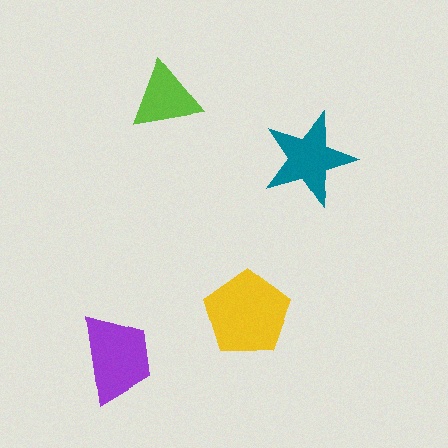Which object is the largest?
The yellow pentagon.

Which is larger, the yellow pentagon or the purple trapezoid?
The yellow pentagon.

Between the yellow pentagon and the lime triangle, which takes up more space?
The yellow pentagon.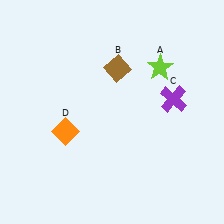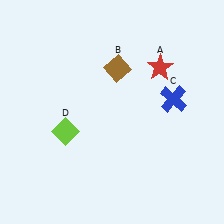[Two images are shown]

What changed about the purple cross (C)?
In Image 1, C is purple. In Image 2, it changed to blue.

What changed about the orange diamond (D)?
In Image 1, D is orange. In Image 2, it changed to lime.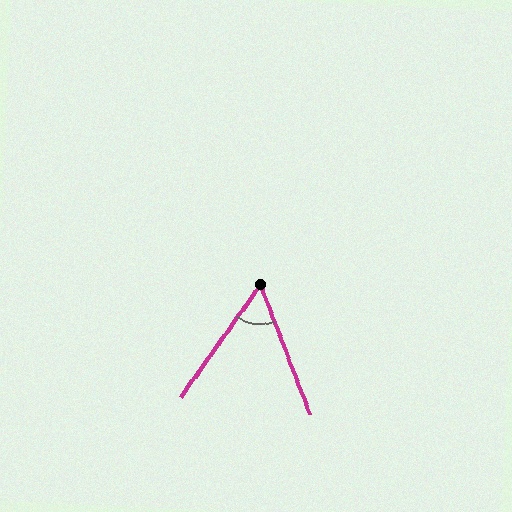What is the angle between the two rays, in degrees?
Approximately 57 degrees.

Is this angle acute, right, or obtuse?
It is acute.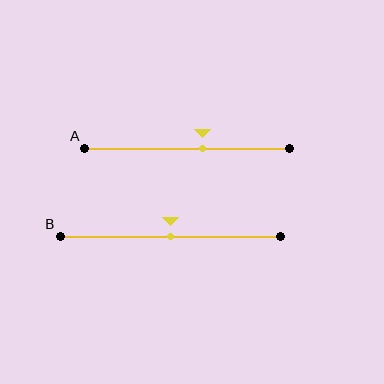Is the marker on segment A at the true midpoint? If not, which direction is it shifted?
No, the marker on segment A is shifted to the right by about 8% of the segment length.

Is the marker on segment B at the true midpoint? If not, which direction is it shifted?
Yes, the marker on segment B is at the true midpoint.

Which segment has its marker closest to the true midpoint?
Segment B has its marker closest to the true midpoint.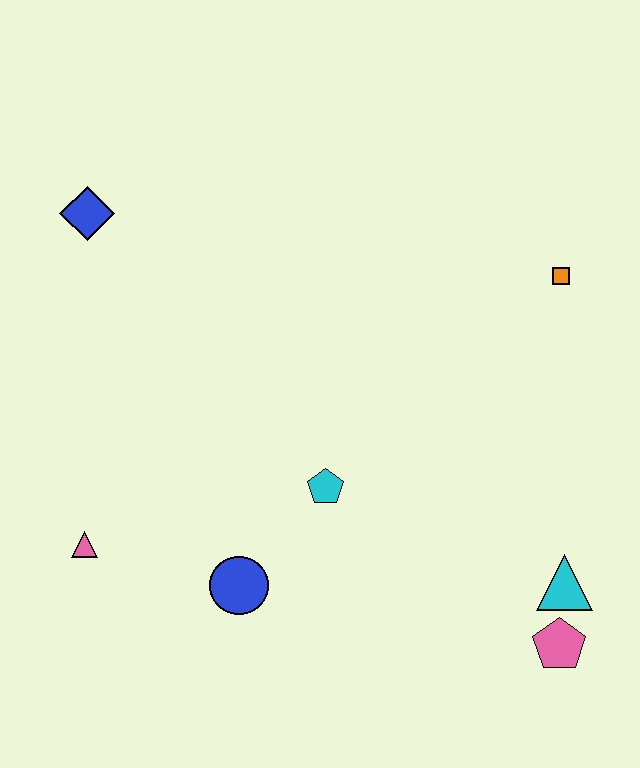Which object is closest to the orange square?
The cyan triangle is closest to the orange square.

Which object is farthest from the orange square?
The pink triangle is farthest from the orange square.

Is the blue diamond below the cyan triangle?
No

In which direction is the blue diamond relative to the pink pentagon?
The blue diamond is to the left of the pink pentagon.